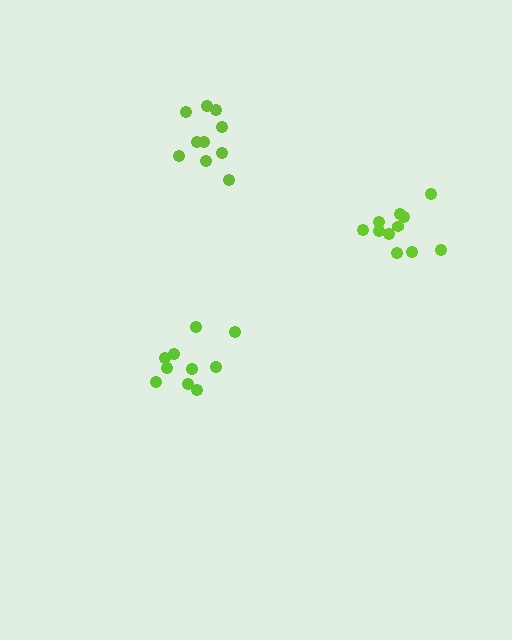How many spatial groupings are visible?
There are 3 spatial groupings.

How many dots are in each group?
Group 1: 10 dots, Group 2: 11 dots, Group 3: 10 dots (31 total).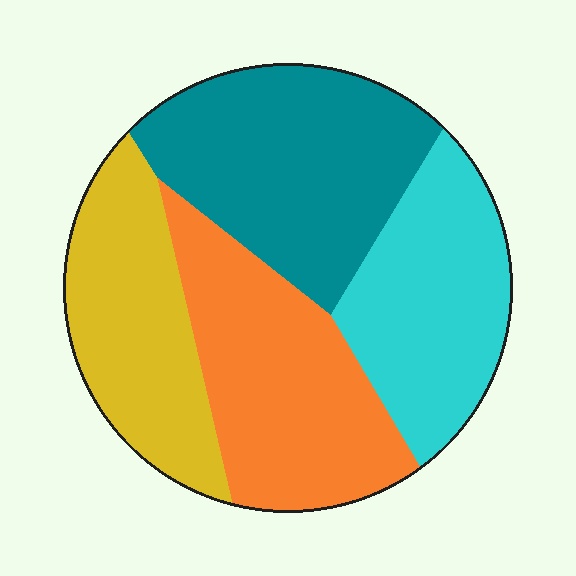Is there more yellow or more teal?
Teal.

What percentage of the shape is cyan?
Cyan takes up about one quarter (1/4) of the shape.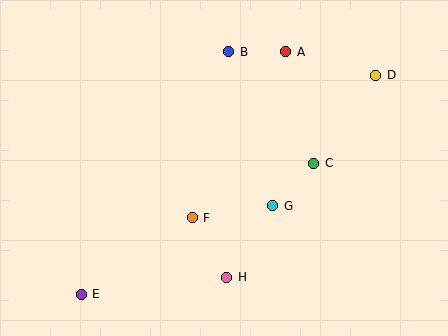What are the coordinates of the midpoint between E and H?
The midpoint between E and H is at (154, 286).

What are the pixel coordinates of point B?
Point B is at (229, 52).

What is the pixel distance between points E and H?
The distance between E and H is 146 pixels.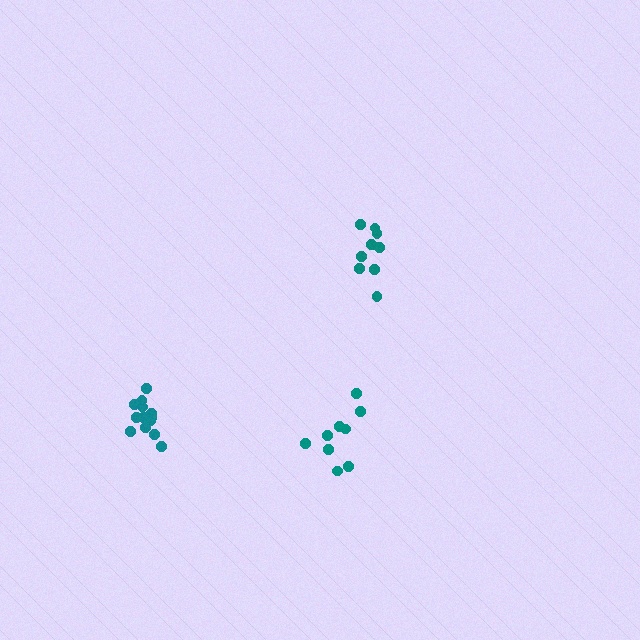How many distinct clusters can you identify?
There are 3 distinct clusters.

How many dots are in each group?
Group 1: 14 dots, Group 2: 9 dots, Group 3: 9 dots (32 total).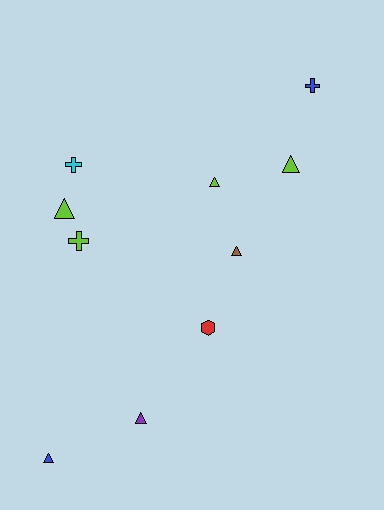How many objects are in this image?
There are 10 objects.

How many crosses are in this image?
There are 3 crosses.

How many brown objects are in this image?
There is 1 brown object.